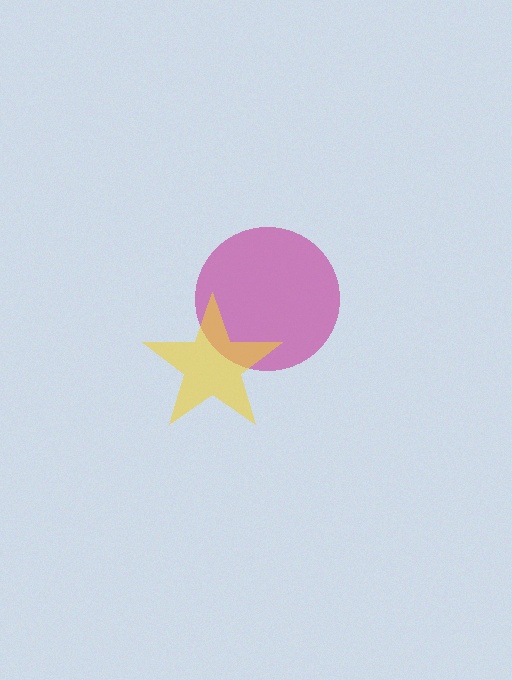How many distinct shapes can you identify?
There are 2 distinct shapes: a magenta circle, a yellow star.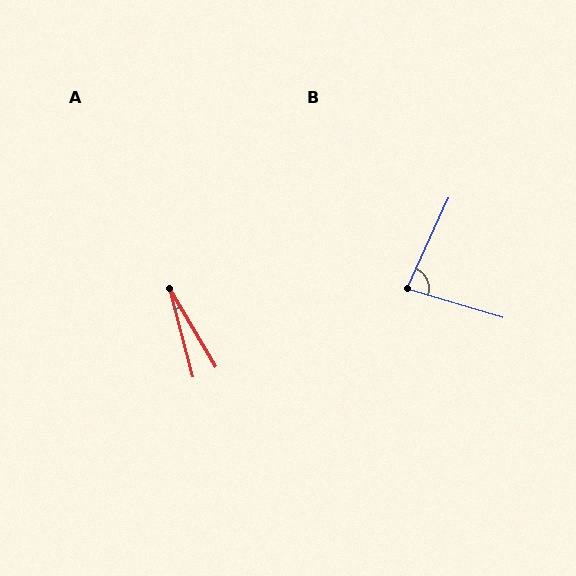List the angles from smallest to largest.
A (16°), B (82°).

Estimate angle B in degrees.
Approximately 82 degrees.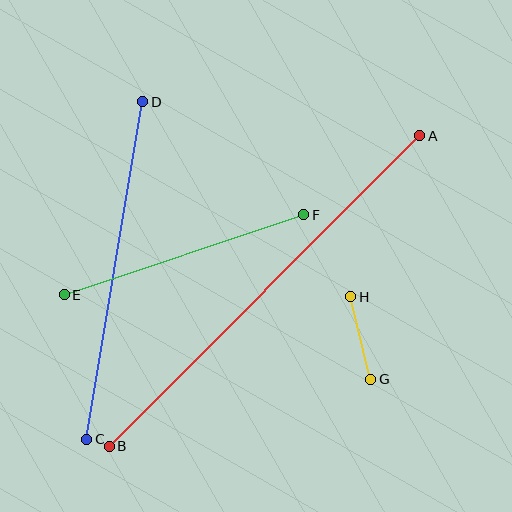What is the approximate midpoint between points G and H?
The midpoint is at approximately (361, 338) pixels.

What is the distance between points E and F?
The distance is approximately 252 pixels.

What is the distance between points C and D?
The distance is approximately 342 pixels.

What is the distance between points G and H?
The distance is approximately 85 pixels.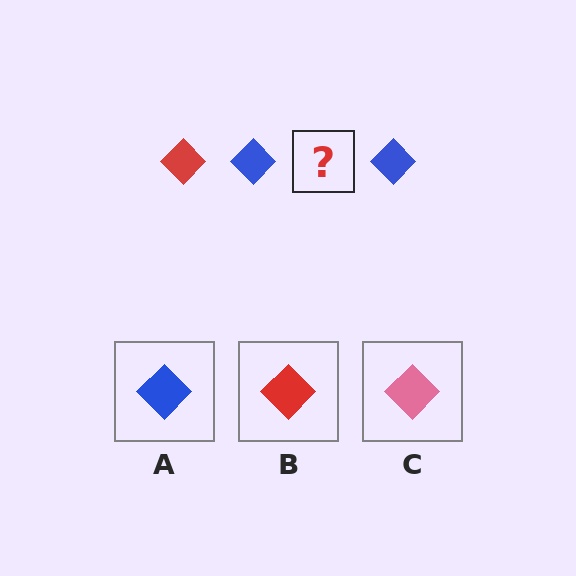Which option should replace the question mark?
Option B.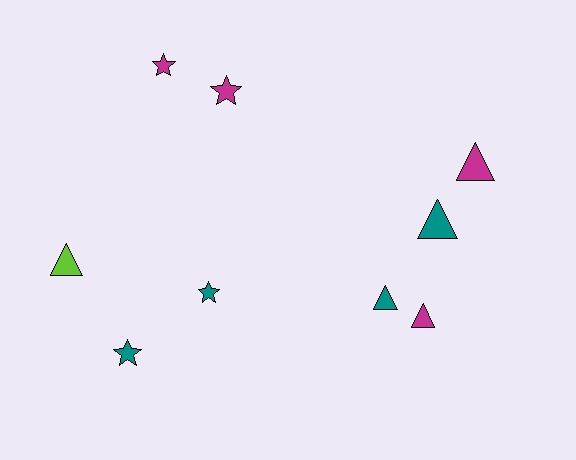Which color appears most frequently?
Teal, with 4 objects.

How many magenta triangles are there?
There are 2 magenta triangles.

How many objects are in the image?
There are 9 objects.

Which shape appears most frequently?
Triangle, with 5 objects.